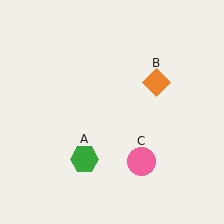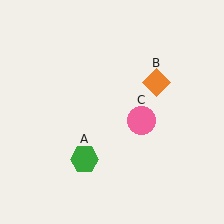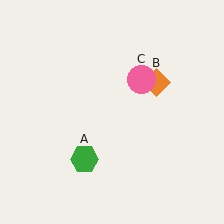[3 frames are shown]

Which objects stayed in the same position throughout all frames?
Green hexagon (object A) and orange diamond (object B) remained stationary.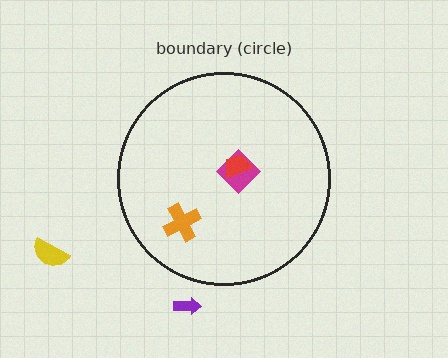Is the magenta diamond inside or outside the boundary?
Inside.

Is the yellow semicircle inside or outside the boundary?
Outside.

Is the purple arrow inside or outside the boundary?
Outside.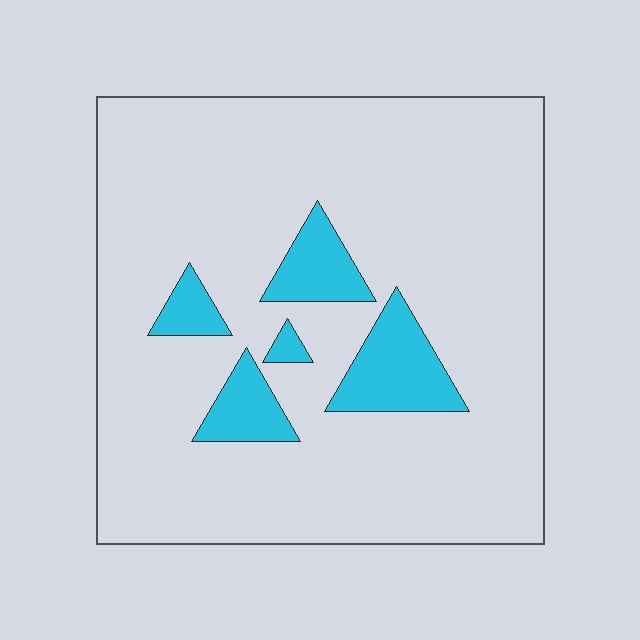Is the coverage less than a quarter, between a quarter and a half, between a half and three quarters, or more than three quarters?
Less than a quarter.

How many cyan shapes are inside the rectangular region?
5.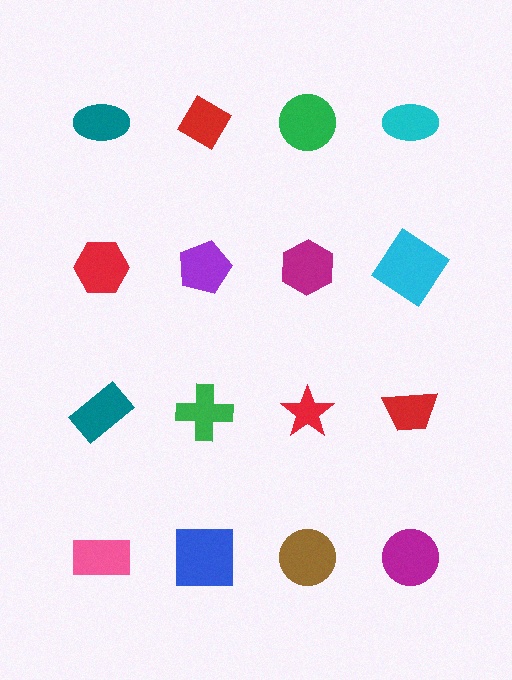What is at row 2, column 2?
A purple pentagon.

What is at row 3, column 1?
A teal rectangle.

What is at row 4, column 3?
A brown circle.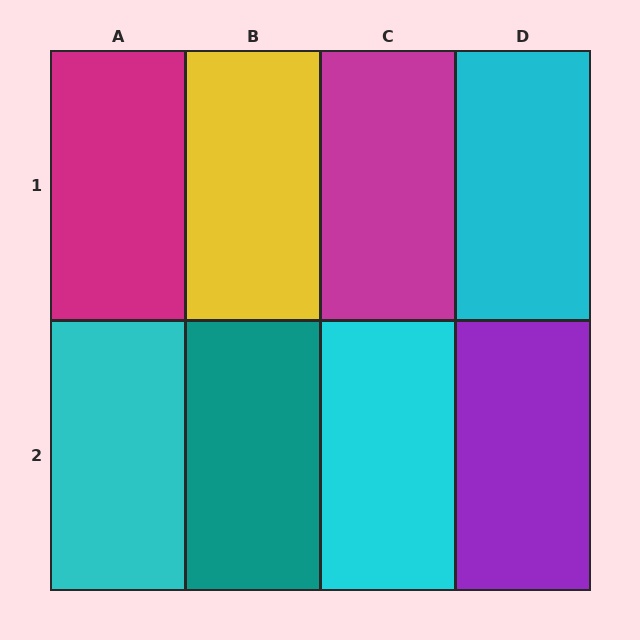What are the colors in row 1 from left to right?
Magenta, yellow, magenta, cyan.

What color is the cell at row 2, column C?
Cyan.